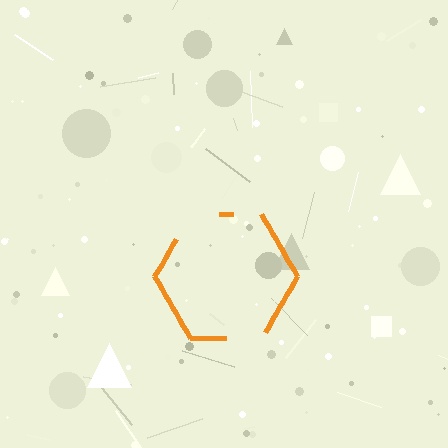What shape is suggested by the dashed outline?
The dashed outline suggests a hexagon.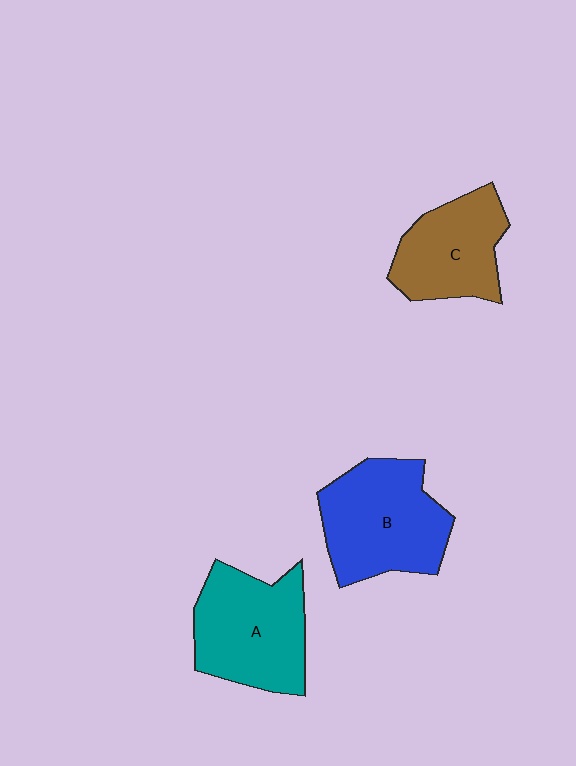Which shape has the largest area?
Shape B (blue).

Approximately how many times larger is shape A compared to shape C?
Approximately 1.2 times.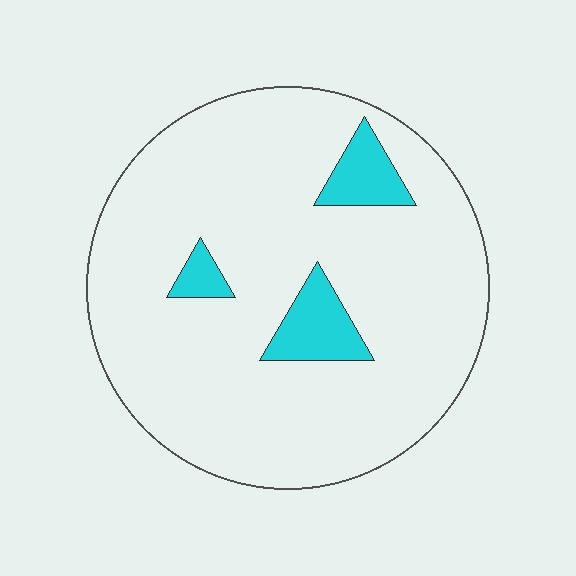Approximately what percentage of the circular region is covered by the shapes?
Approximately 10%.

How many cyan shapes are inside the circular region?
3.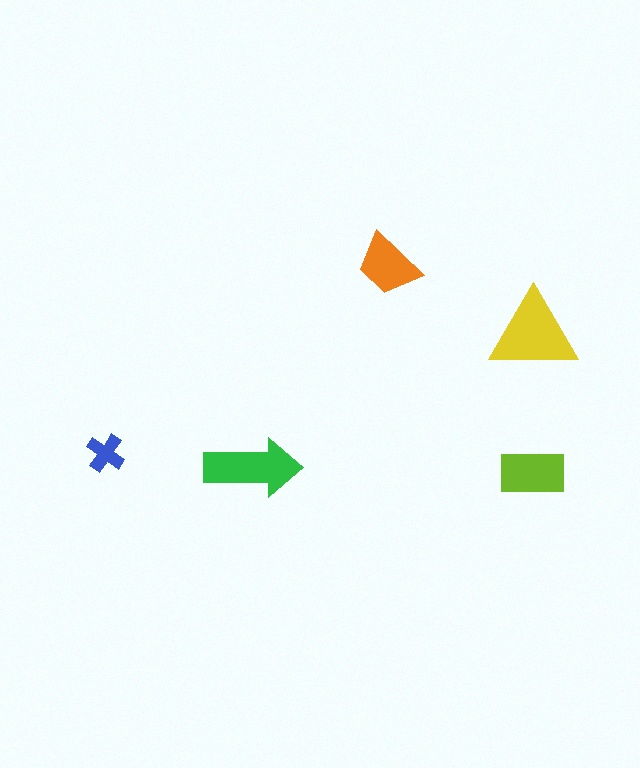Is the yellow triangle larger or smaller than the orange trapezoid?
Larger.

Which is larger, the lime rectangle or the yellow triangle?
The yellow triangle.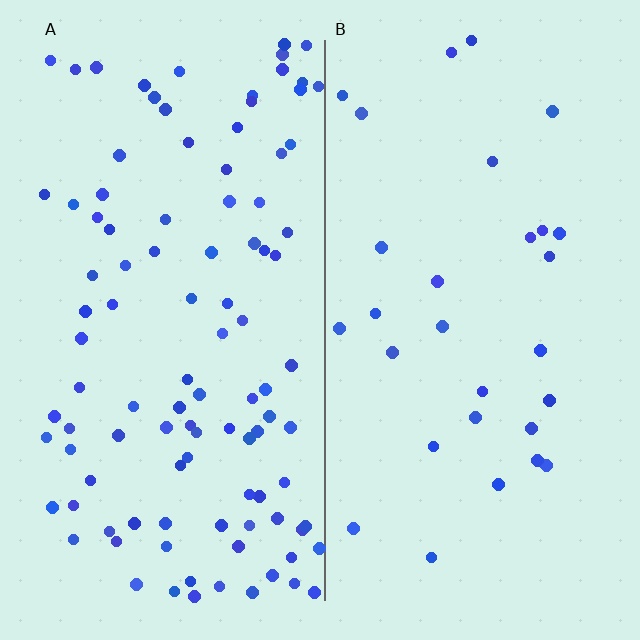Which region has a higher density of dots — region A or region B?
A (the left).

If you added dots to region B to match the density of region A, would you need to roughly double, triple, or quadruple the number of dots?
Approximately triple.